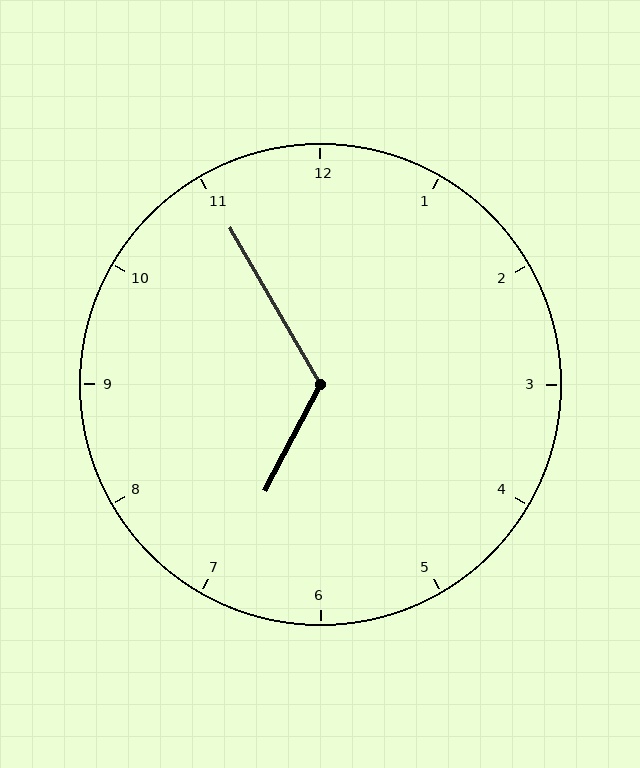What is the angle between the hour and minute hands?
Approximately 122 degrees.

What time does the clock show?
6:55.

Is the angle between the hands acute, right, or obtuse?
It is obtuse.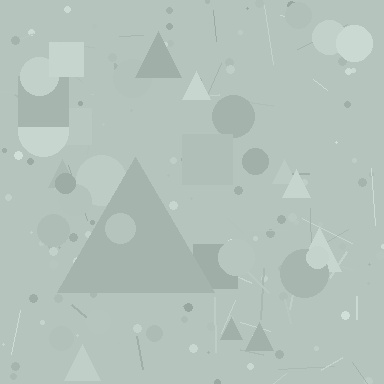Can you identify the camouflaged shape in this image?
The camouflaged shape is a triangle.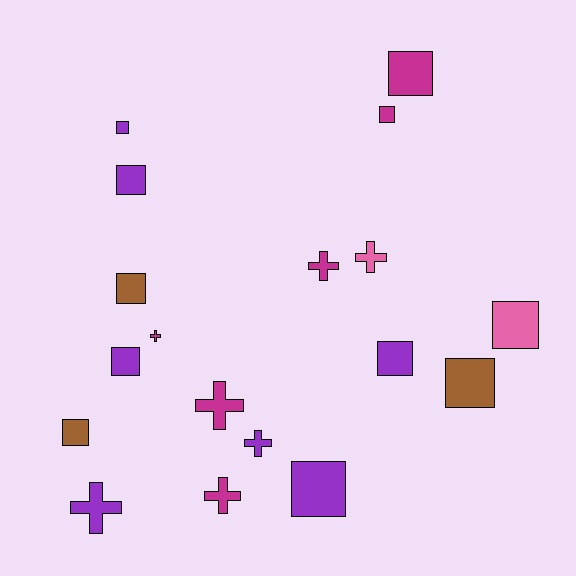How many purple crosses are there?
There are 2 purple crosses.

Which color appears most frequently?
Purple, with 7 objects.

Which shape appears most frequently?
Square, with 11 objects.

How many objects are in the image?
There are 18 objects.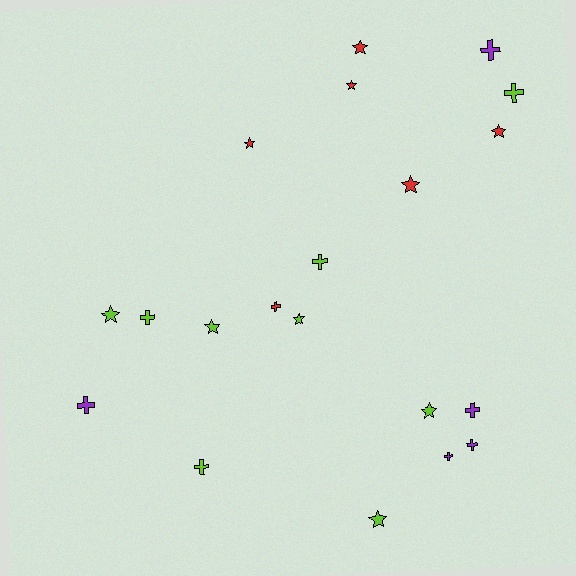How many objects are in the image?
There are 20 objects.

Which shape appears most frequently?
Cross, with 10 objects.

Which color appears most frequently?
Lime, with 9 objects.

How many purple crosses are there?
There are 5 purple crosses.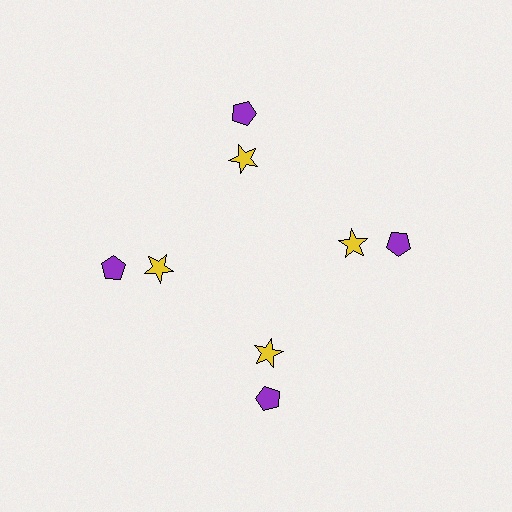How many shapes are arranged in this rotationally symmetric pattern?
There are 8 shapes, arranged in 4 groups of 2.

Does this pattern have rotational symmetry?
Yes, this pattern has 4-fold rotational symmetry. It looks the same after rotating 90 degrees around the center.